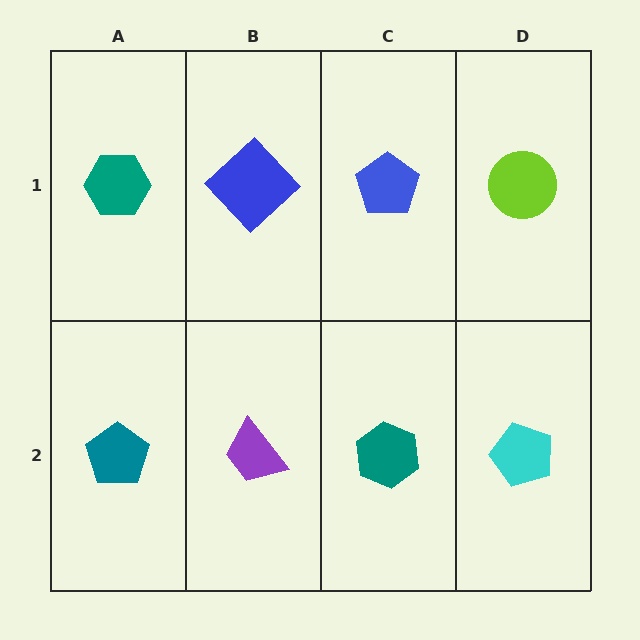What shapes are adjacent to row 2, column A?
A teal hexagon (row 1, column A), a purple trapezoid (row 2, column B).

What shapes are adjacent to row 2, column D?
A lime circle (row 1, column D), a teal hexagon (row 2, column C).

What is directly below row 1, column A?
A teal pentagon.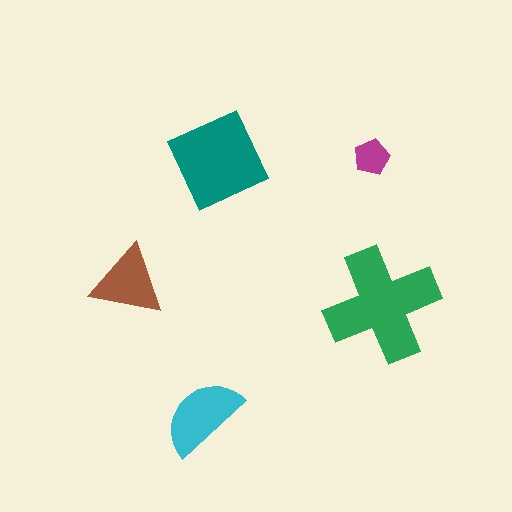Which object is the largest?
The green cross.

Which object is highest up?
The magenta pentagon is topmost.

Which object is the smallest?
The magenta pentagon.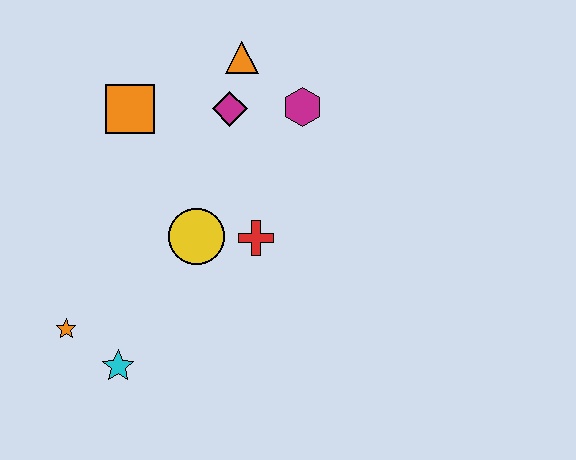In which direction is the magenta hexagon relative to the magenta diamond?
The magenta hexagon is to the right of the magenta diamond.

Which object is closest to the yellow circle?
The red cross is closest to the yellow circle.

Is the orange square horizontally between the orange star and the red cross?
Yes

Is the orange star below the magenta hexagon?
Yes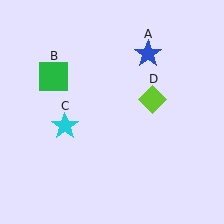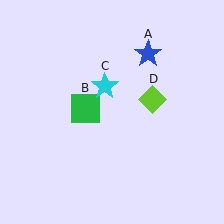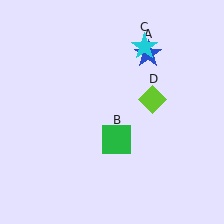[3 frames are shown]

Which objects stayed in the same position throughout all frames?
Blue star (object A) and lime diamond (object D) remained stationary.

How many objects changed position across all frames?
2 objects changed position: green square (object B), cyan star (object C).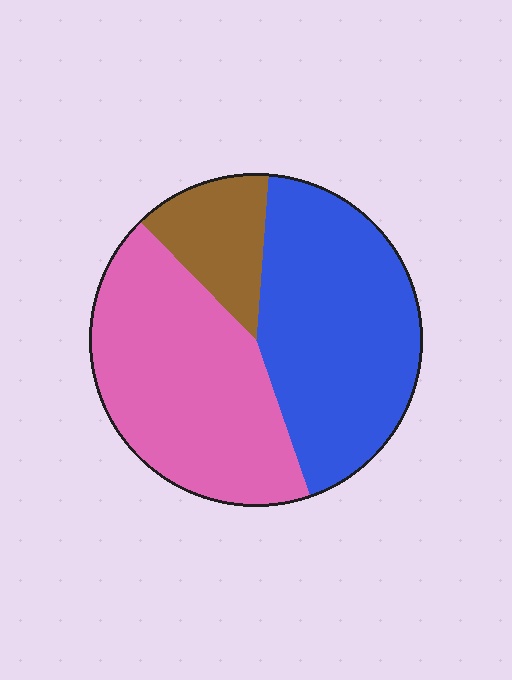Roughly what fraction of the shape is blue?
Blue covers around 45% of the shape.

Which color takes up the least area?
Brown, at roughly 15%.